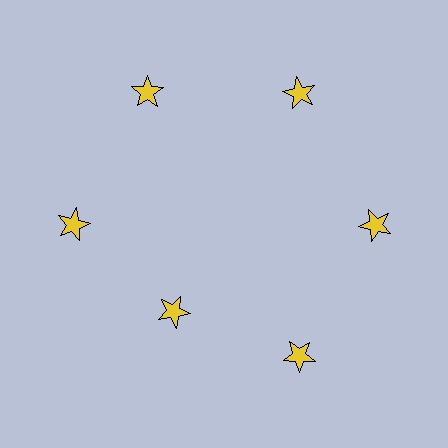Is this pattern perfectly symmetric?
No. The 6 yellow stars are arranged in a ring, but one element near the 7 o'clock position is pulled inward toward the center, breaking the 6-fold rotational symmetry.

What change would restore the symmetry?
The symmetry would be restored by moving it outward, back onto the ring so that all 6 stars sit at equal angles and equal distance from the center.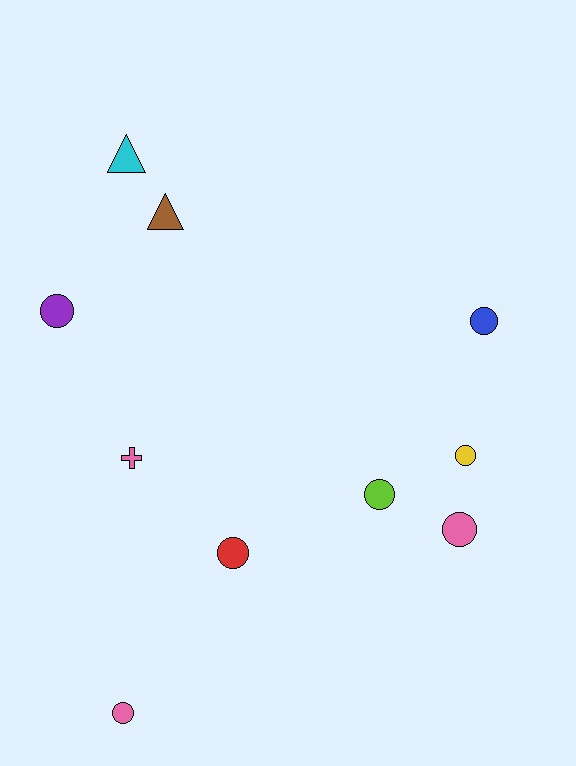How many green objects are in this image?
There are no green objects.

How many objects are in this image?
There are 10 objects.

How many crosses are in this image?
There is 1 cross.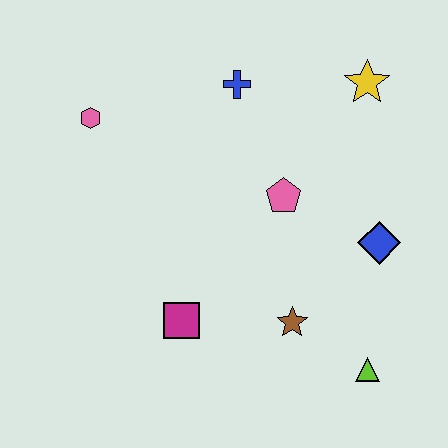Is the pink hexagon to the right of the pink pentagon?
No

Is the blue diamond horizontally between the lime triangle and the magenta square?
No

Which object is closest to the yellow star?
The blue cross is closest to the yellow star.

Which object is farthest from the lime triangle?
The pink hexagon is farthest from the lime triangle.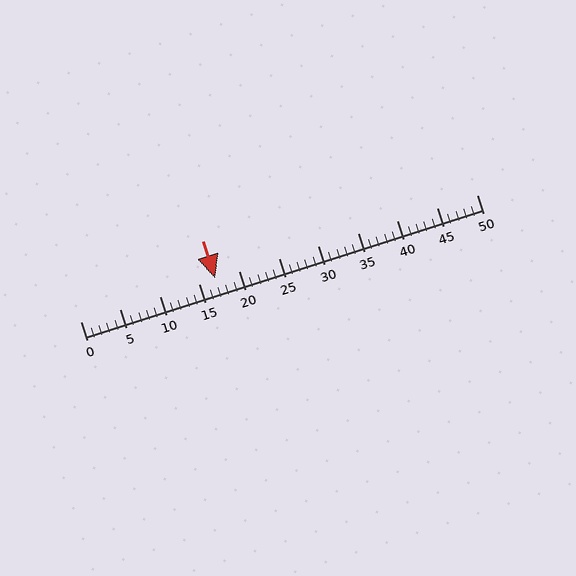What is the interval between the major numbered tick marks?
The major tick marks are spaced 5 units apart.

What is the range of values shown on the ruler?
The ruler shows values from 0 to 50.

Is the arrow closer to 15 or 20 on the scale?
The arrow is closer to 15.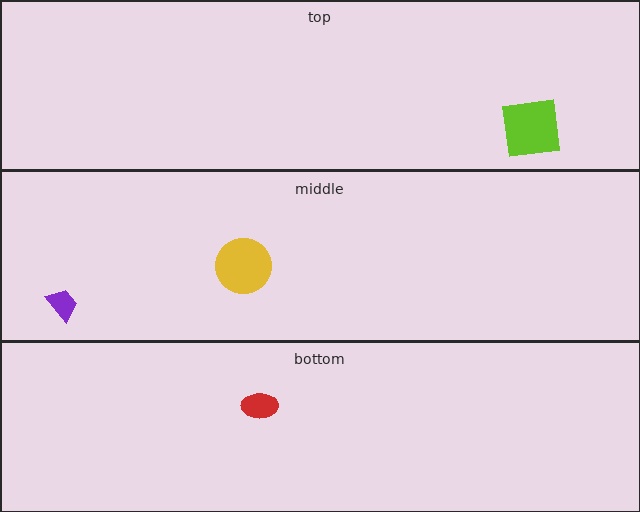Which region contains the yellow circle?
The middle region.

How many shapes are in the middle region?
2.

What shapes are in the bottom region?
The red ellipse.